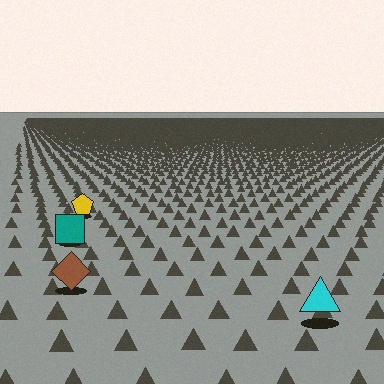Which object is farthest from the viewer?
The yellow pentagon is farthest from the viewer. It appears smaller and the ground texture around it is denser.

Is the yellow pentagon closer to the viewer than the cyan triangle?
No. The cyan triangle is closer — you can tell from the texture gradient: the ground texture is coarser near it.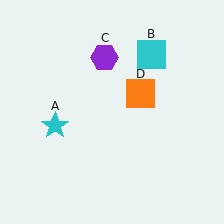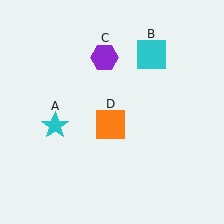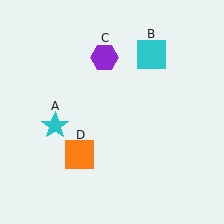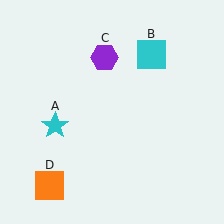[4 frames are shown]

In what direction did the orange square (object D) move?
The orange square (object D) moved down and to the left.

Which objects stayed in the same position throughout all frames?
Cyan star (object A) and cyan square (object B) and purple hexagon (object C) remained stationary.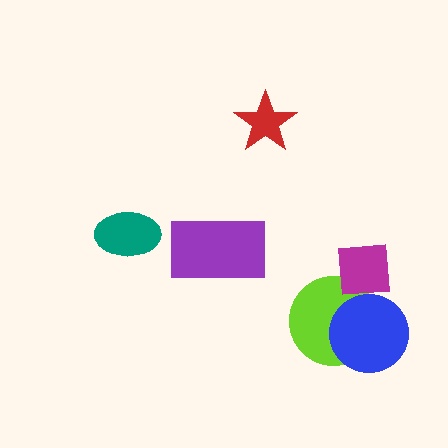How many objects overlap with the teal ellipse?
0 objects overlap with the teal ellipse.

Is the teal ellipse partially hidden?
No, no other shape covers it.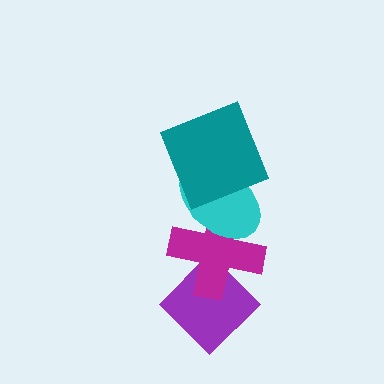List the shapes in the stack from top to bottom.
From top to bottom: the teal square, the cyan ellipse, the magenta cross, the purple diamond.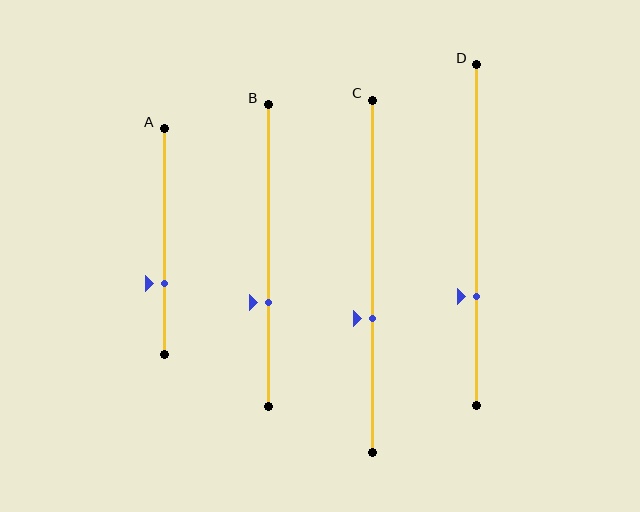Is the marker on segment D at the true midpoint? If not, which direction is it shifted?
No, the marker on segment D is shifted downward by about 18% of the segment length.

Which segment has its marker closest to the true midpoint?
Segment C has its marker closest to the true midpoint.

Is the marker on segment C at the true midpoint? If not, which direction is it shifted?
No, the marker on segment C is shifted downward by about 12% of the segment length.